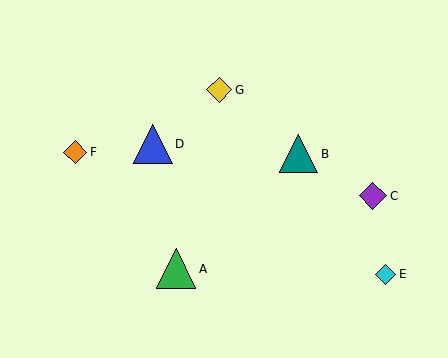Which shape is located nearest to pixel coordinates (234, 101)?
The yellow diamond (labeled G) at (219, 90) is nearest to that location.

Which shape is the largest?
The green triangle (labeled A) is the largest.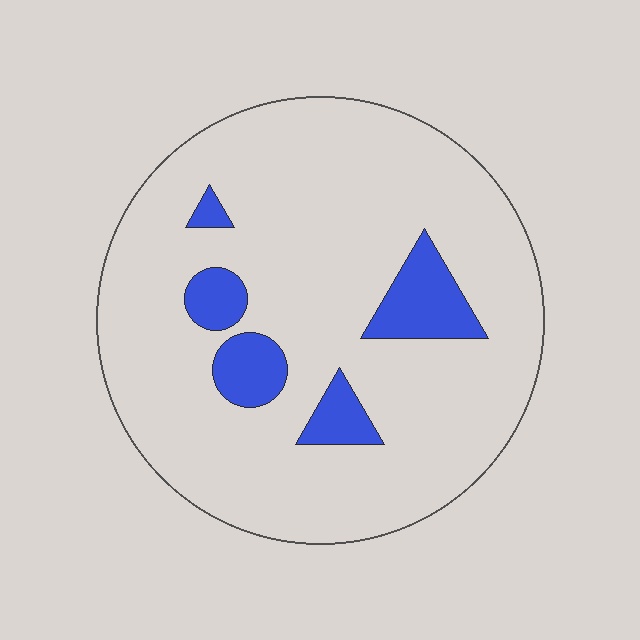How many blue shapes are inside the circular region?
5.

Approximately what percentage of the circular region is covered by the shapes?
Approximately 10%.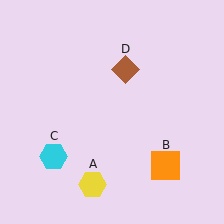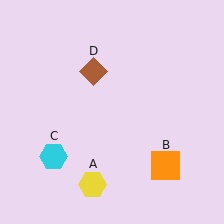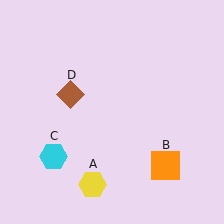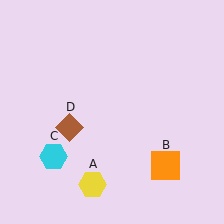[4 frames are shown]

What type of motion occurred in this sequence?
The brown diamond (object D) rotated counterclockwise around the center of the scene.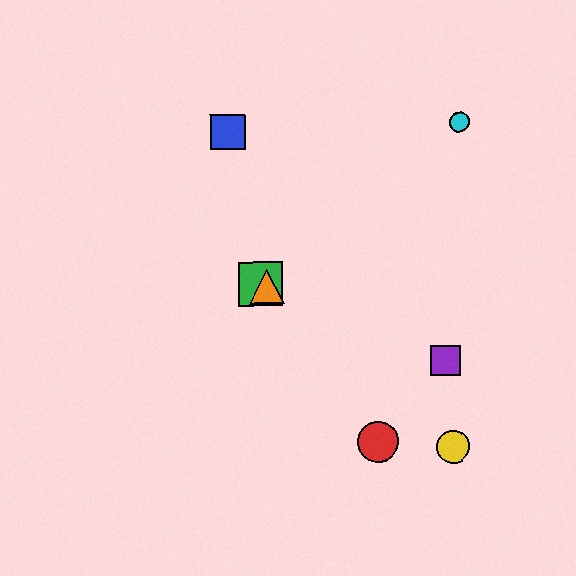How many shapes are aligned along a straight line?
3 shapes (the green square, the purple square, the orange triangle) are aligned along a straight line.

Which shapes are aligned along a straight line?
The green square, the purple square, the orange triangle are aligned along a straight line.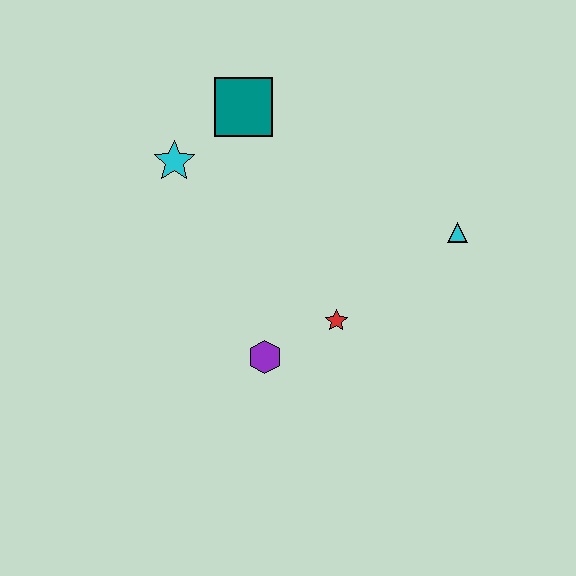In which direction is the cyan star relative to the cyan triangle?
The cyan star is to the left of the cyan triangle.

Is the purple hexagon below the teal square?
Yes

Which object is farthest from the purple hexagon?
The teal square is farthest from the purple hexagon.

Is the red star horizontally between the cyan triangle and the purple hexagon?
Yes